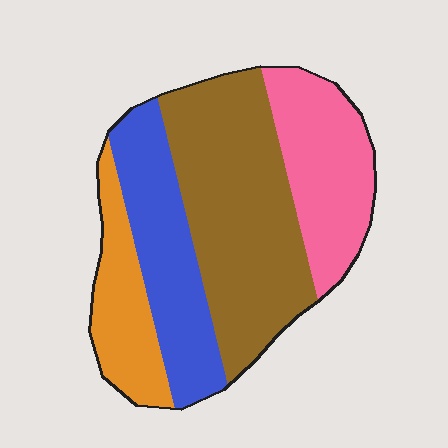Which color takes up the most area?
Brown, at roughly 40%.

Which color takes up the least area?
Orange, at roughly 15%.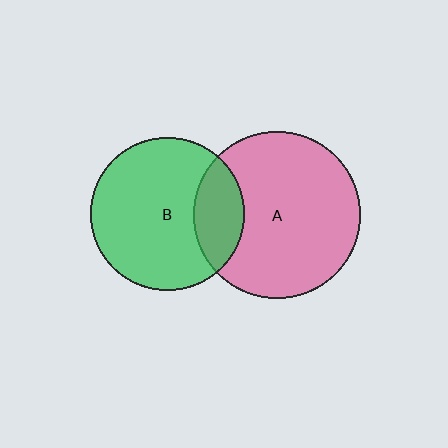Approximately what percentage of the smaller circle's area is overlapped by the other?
Approximately 20%.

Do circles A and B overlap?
Yes.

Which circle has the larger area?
Circle A (pink).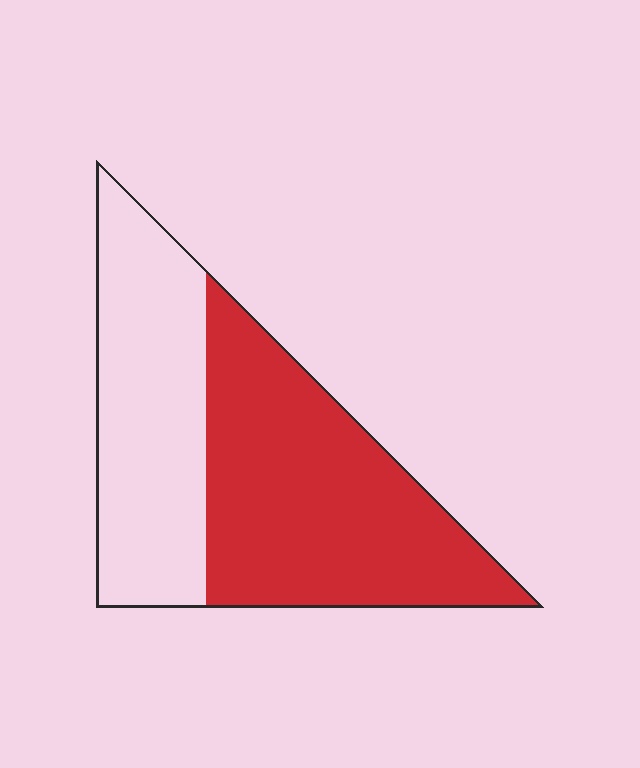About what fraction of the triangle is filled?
About three fifths (3/5).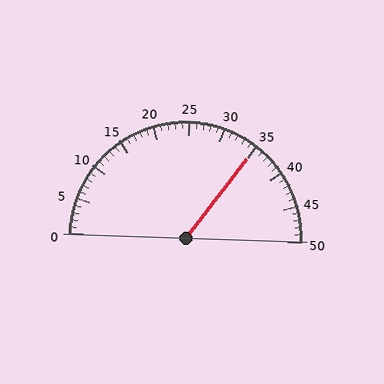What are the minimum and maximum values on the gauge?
The gauge ranges from 0 to 50.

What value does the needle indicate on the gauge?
The needle indicates approximately 35.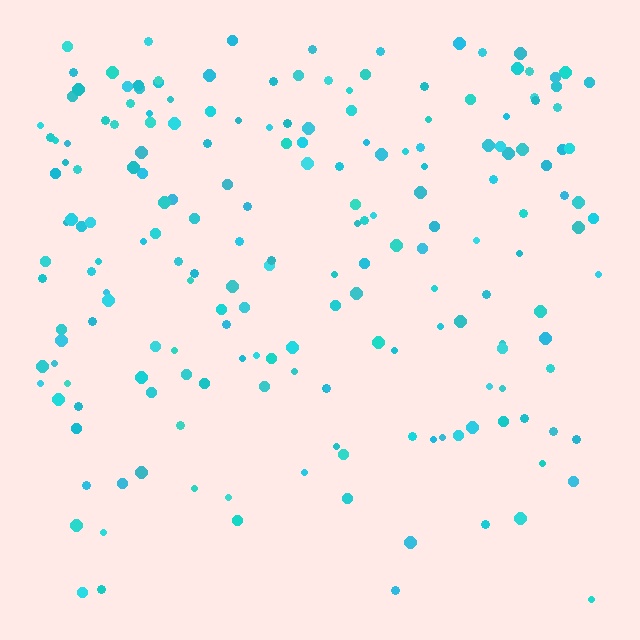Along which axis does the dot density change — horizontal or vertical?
Vertical.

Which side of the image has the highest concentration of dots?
The top.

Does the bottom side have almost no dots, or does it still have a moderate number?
Still a moderate number, just noticeably fewer than the top.